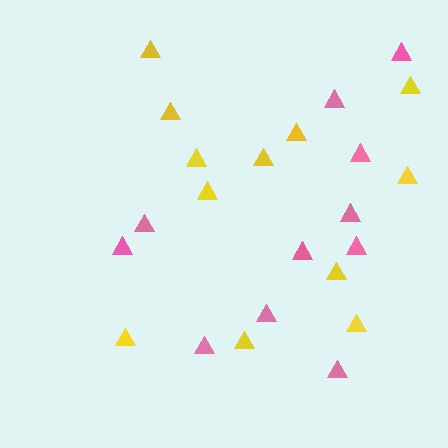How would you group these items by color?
There are 2 groups: one group of pink triangles (11) and one group of yellow triangles (12).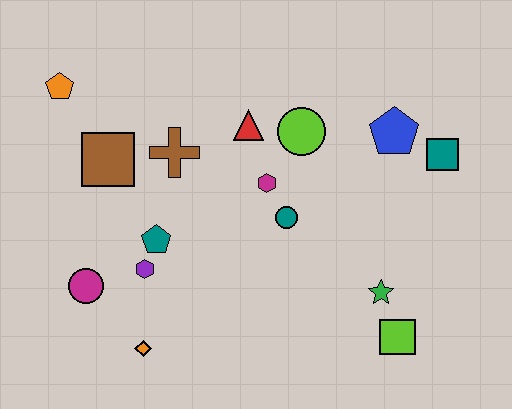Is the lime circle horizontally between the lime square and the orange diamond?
Yes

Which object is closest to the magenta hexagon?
The teal circle is closest to the magenta hexagon.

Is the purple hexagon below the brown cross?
Yes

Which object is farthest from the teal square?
The orange pentagon is farthest from the teal square.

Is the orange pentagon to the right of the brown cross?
No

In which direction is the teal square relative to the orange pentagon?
The teal square is to the right of the orange pentagon.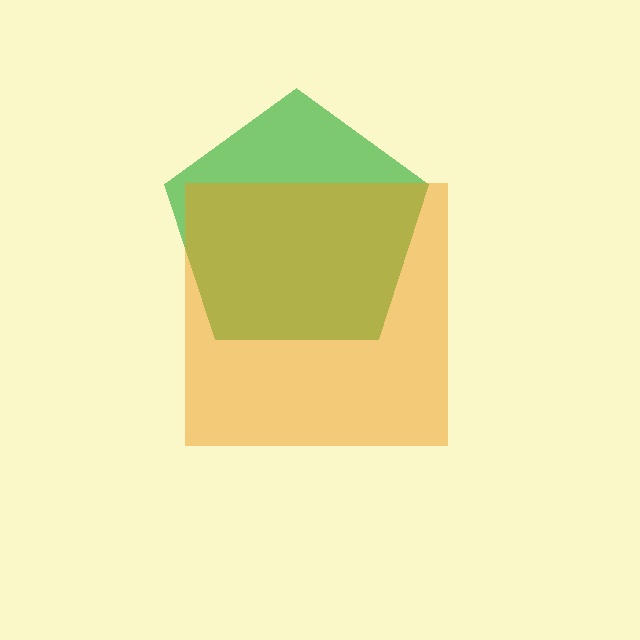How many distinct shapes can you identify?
There are 2 distinct shapes: a green pentagon, an orange square.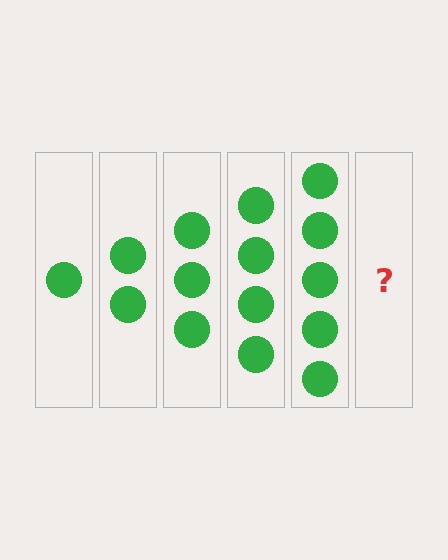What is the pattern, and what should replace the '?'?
The pattern is that each step adds one more circle. The '?' should be 6 circles.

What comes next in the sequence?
The next element should be 6 circles.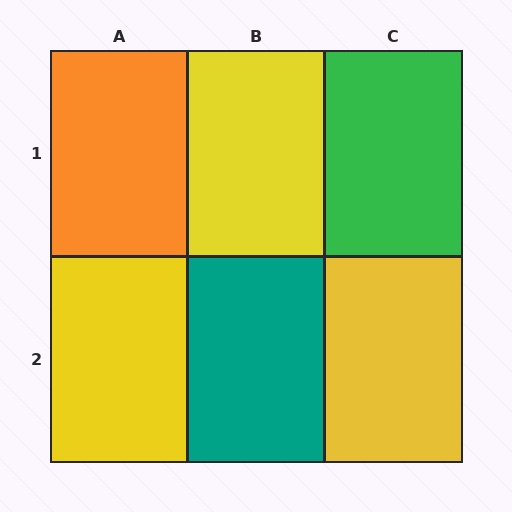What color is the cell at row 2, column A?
Yellow.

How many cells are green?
1 cell is green.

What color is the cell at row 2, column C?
Yellow.